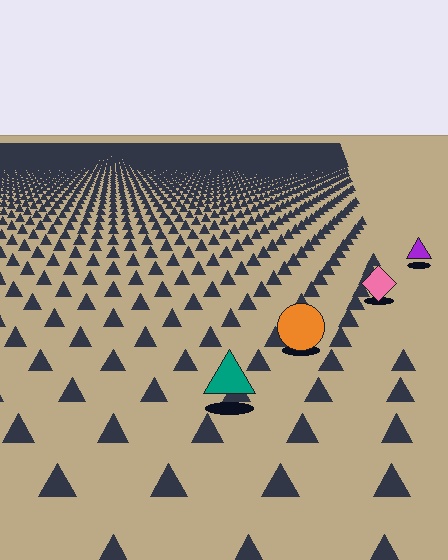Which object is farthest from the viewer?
The purple triangle is farthest from the viewer. It appears smaller and the ground texture around it is denser.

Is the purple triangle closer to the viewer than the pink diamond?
No. The pink diamond is closer — you can tell from the texture gradient: the ground texture is coarser near it.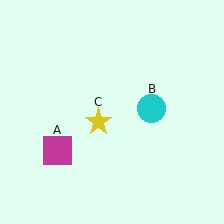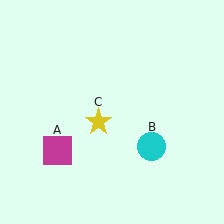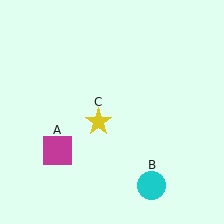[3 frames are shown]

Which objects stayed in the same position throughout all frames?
Magenta square (object A) and yellow star (object C) remained stationary.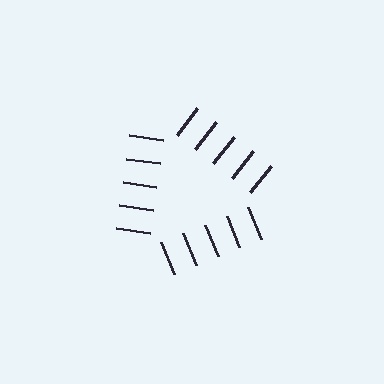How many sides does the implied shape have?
3 sides — the line-ends trace a triangle.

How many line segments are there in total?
15 — 5 along each of the 3 edges.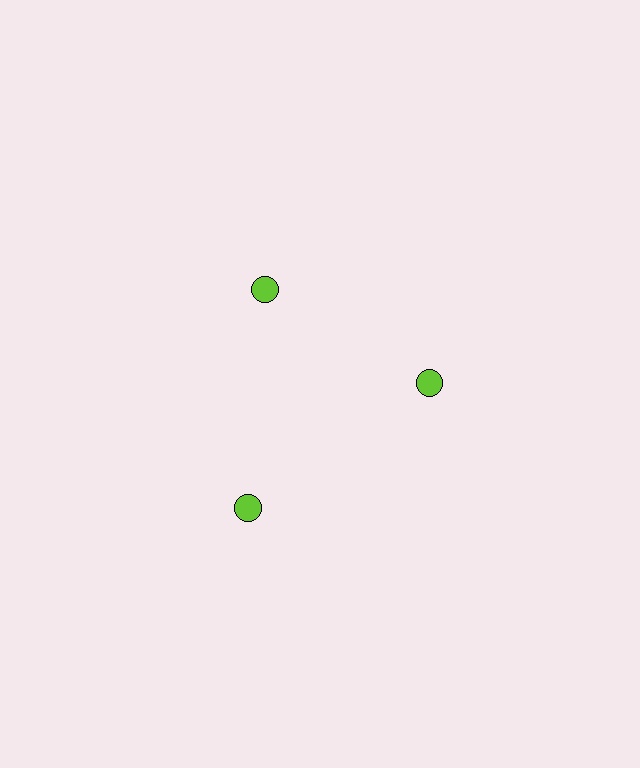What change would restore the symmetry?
The symmetry would be restored by moving it inward, back onto the ring so that all 3 circles sit at equal angles and equal distance from the center.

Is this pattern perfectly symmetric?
No. The 3 lime circles are arranged in a ring, but one element near the 7 o'clock position is pushed outward from the center, breaking the 3-fold rotational symmetry.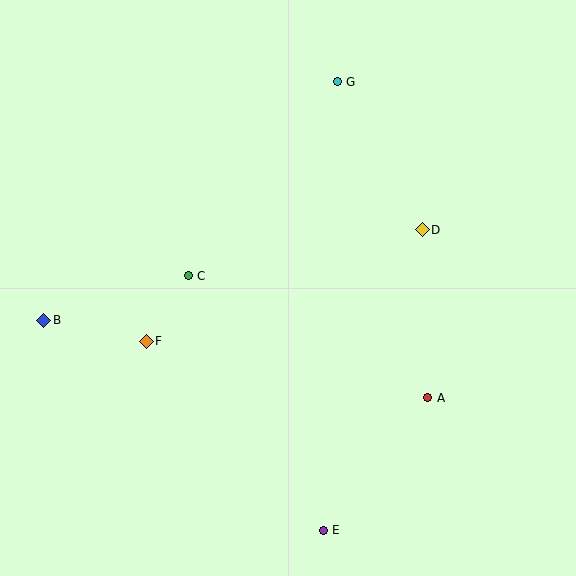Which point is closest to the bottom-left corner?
Point B is closest to the bottom-left corner.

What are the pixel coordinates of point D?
Point D is at (422, 230).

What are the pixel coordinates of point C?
Point C is at (188, 276).